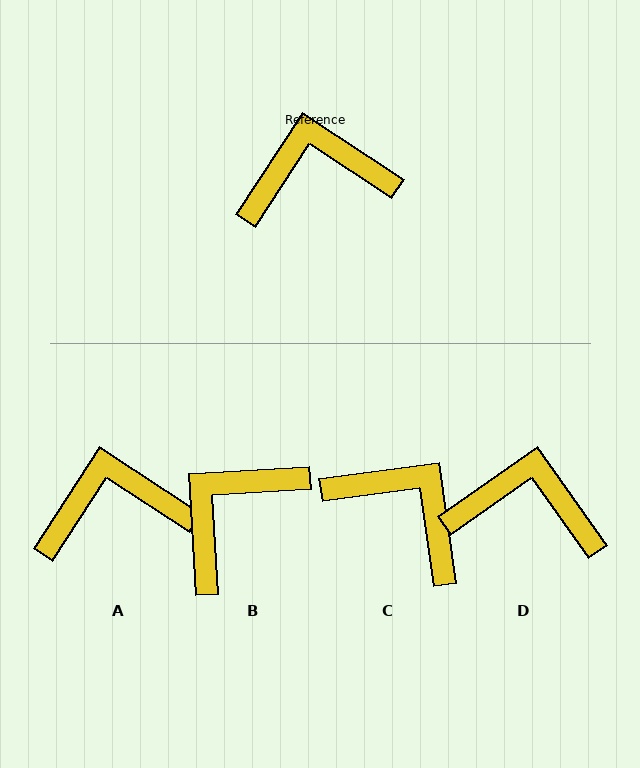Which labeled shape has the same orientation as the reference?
A.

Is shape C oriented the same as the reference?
No, it is off by about 49 degrees.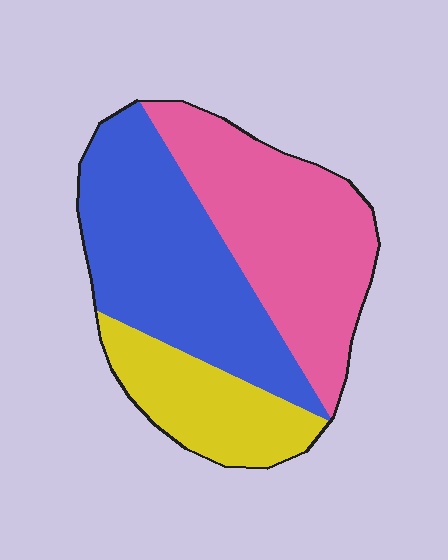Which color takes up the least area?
Yellow, at roughly 20%.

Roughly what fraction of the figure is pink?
Pink takes up about two fifths (2/5) of the figure.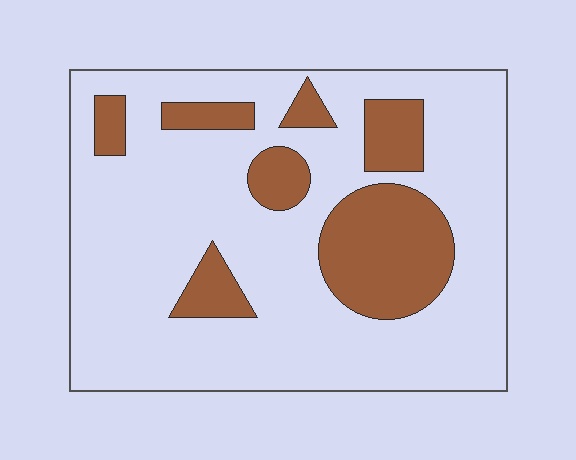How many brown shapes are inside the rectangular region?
7.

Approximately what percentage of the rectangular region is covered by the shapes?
Approximately 25%.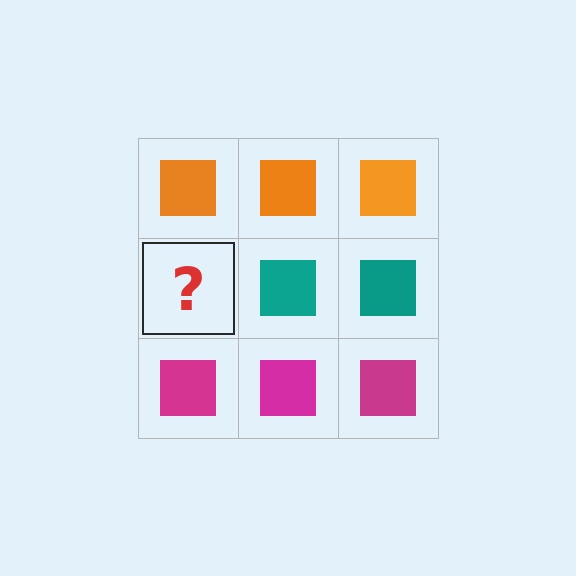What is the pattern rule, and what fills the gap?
The rule is that each row has a consistent color. The gap should be filled with a teal square.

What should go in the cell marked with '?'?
The missing cell should contain a teal square.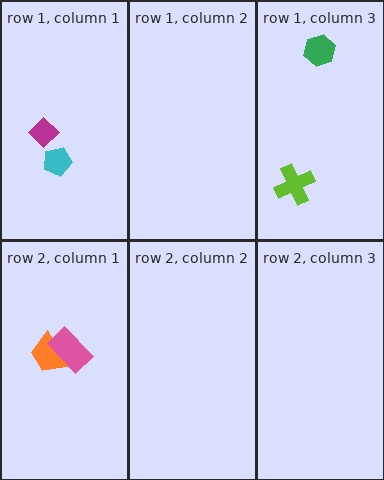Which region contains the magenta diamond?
The row 1, column 1 region.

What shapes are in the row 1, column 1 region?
The magenta diamond, the cyan pentagon.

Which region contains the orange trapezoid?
The row 2, column 1 region.